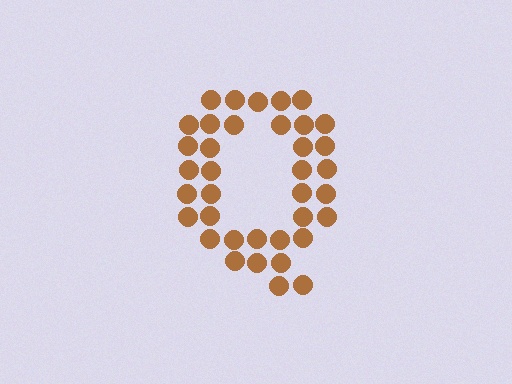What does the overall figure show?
The overall figure shows the letter Q.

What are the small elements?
The small elements are circles.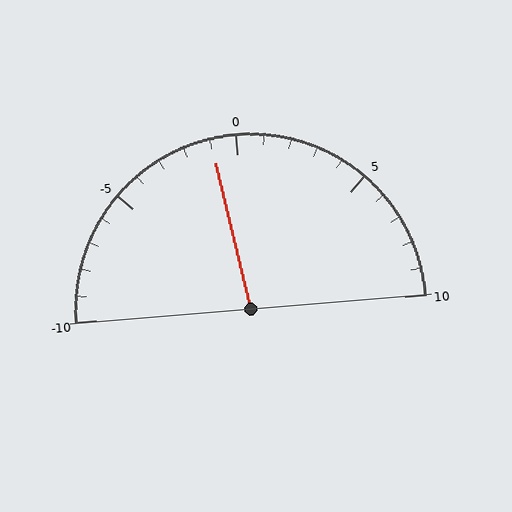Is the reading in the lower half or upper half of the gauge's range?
The reading is in the lower half of the range (-10 to 10).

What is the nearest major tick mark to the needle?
The nearest major tick mark is 0.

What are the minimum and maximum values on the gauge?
The gauge ranges from -10 to 10.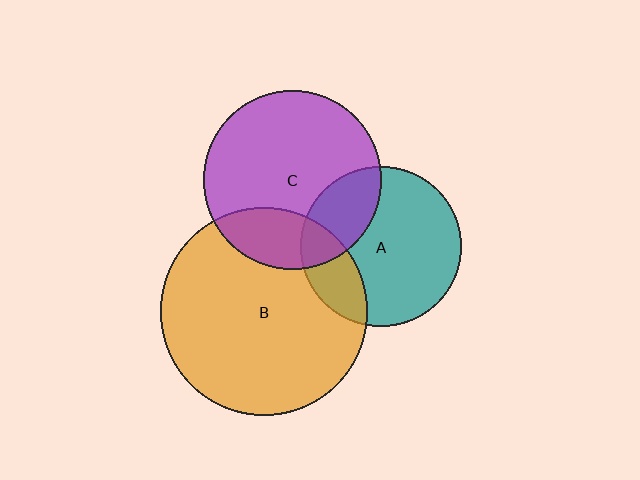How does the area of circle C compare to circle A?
Approximately 1.2 times.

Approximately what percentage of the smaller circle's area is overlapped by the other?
Approximately 25%.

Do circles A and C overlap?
Yes.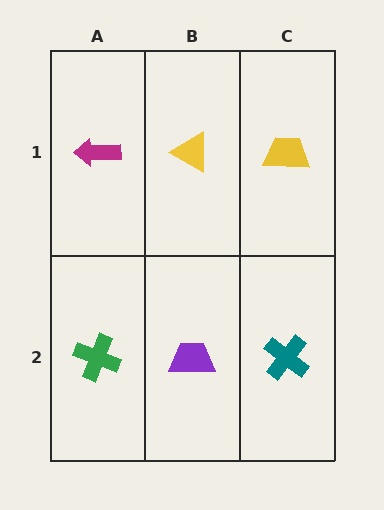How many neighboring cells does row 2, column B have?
3.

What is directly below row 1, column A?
A green cross.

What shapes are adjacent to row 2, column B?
A yellow triangle (row 1, column B), a green cross (row 2, column A), a teal cross (row 2, column C).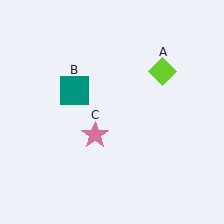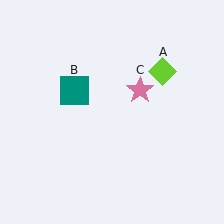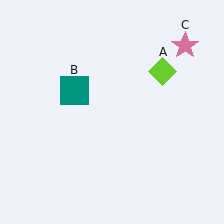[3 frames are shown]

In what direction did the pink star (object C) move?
The pink star (object C) moved up and to the right.